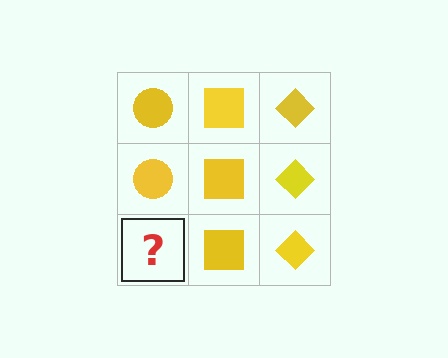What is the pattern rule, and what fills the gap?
The rule is that each column has a consistent shape. The gap should be filled with a yellow circle.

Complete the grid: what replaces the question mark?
The question mark should be replaced with a yellow circle.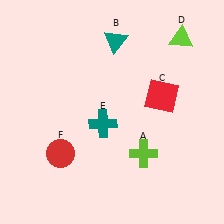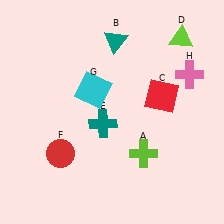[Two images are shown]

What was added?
A cyan square (G), a pink cross (H) were added in Image 2.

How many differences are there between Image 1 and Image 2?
There are 2 differences between the two images.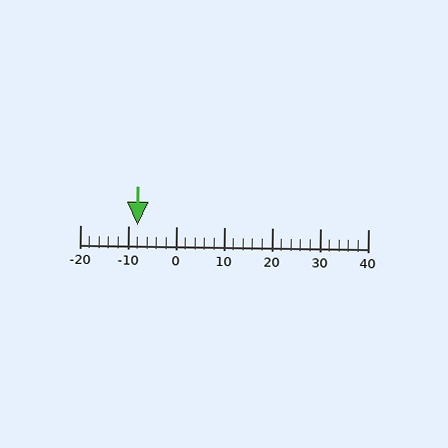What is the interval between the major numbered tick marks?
The major tick marks are spaced 10 units apart.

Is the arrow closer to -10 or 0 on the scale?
The arrow is closer to -10.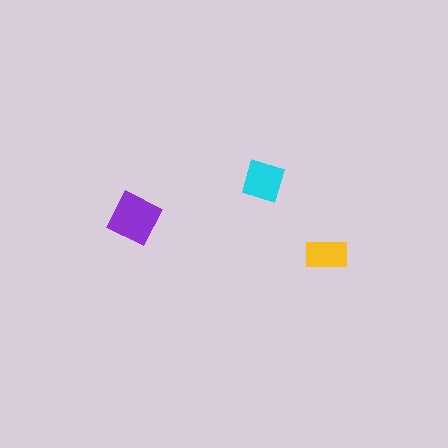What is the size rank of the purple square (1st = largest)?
1st.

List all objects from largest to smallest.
The purple square, the cyan diamond, the yellow rectangle.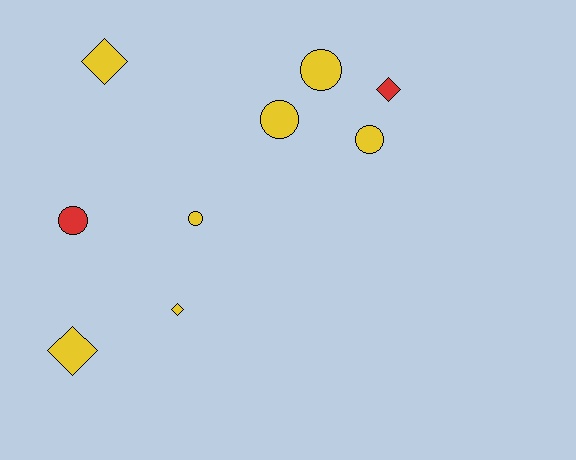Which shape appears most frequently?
Circle, with 5 objects.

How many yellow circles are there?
There are 4 yellow circles.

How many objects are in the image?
There are 9 objects.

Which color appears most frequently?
Yellow, with 7 objects.